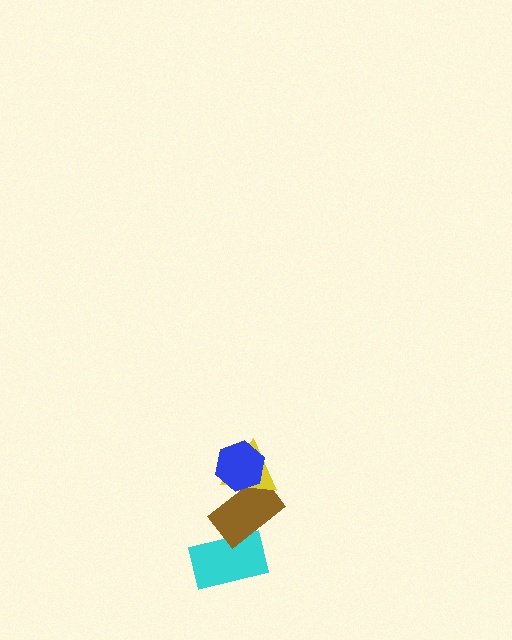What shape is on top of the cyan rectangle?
The brown rectangle is on top of the cyan rectangle.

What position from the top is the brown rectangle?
The brown rectangle is 3rd from the top.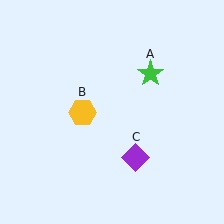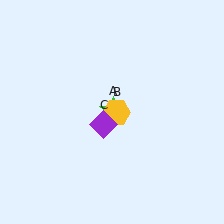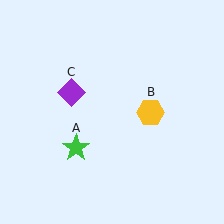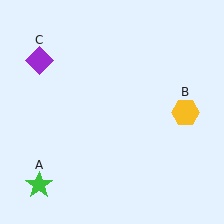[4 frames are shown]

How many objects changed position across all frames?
3 objects changed position: green star (object A), yellow hexagon (object B), purple diamond (object C).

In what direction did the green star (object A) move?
The green star (object A) moved down and to the left.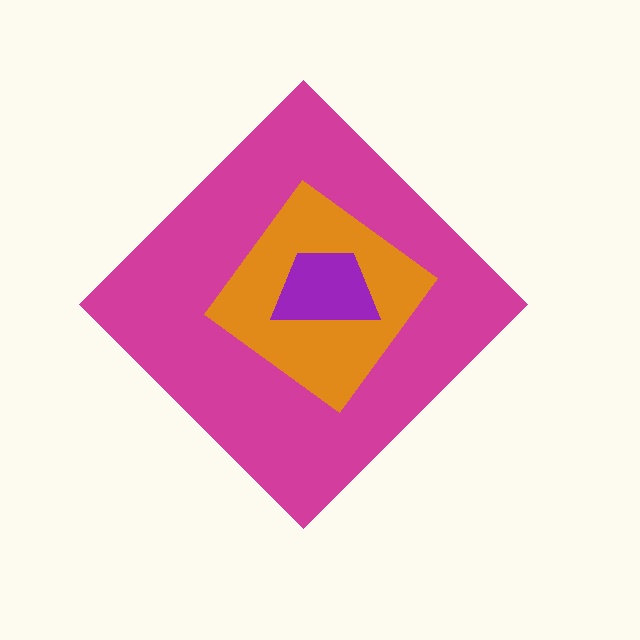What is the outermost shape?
The magenta diamond.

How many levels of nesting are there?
3.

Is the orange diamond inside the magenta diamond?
Yes.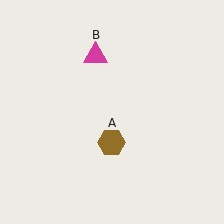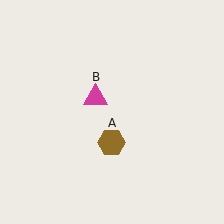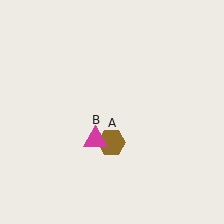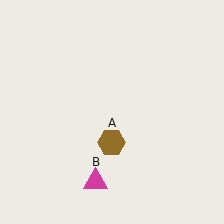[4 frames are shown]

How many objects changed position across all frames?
1 object changed position: magenta triangle (object B).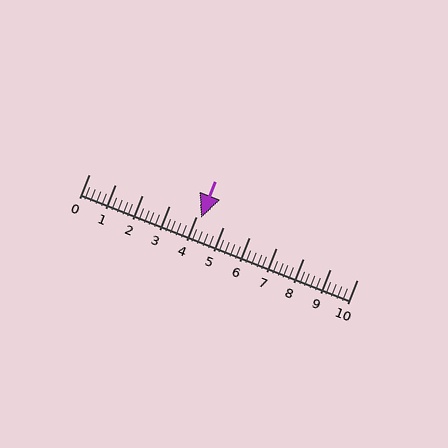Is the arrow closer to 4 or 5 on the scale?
The arrow is closer to 4.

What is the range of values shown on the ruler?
The ruler shows values from 0 to 10.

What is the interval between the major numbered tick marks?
The major tick marks are spaced 1 units apart.